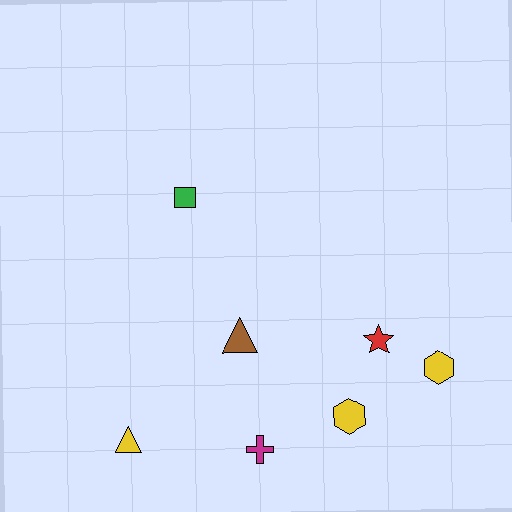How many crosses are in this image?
There is 1 cross.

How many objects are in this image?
There are 7 objects.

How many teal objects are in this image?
There are no teal objects.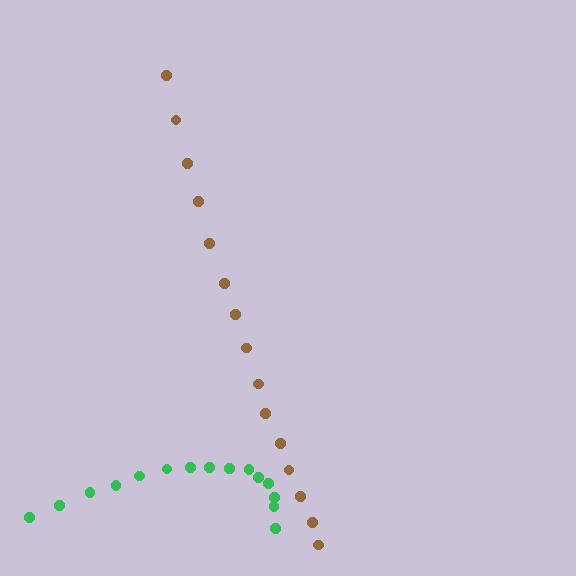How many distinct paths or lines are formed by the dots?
There are 2 distinct paths.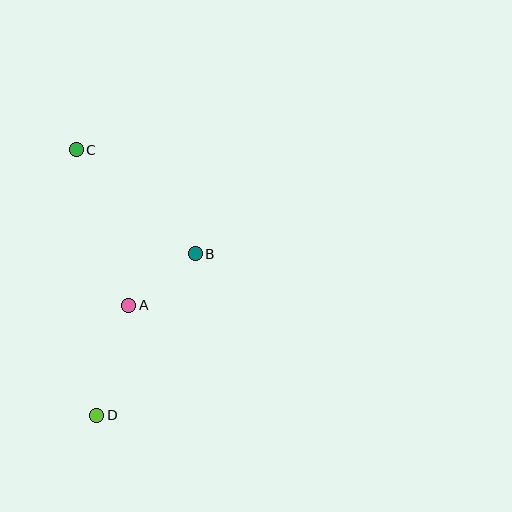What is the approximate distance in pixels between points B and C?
The distance between B and C is approximately 158 pixels.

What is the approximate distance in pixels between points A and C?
The distance between A and C is approximately 164 pixels.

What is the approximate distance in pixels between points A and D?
The distance between A and D is approximately 115 pixels.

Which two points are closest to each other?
Points A and B are closest to each other.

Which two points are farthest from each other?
Points C and D are farthest from each other.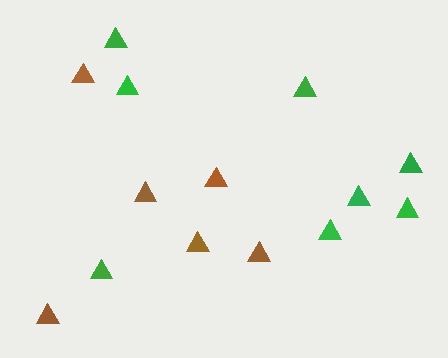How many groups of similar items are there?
There are 2 groups: one group of green triangles (8) and one group of brown triangles (6).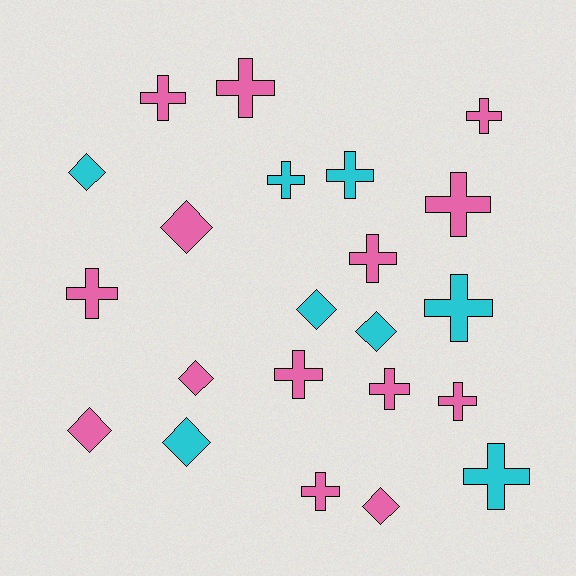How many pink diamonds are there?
There are 4 pink diamonds.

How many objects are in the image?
There are 22 objects.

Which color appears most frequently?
Pink, with 14 objects.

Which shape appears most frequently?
Cross, with 14 objects.